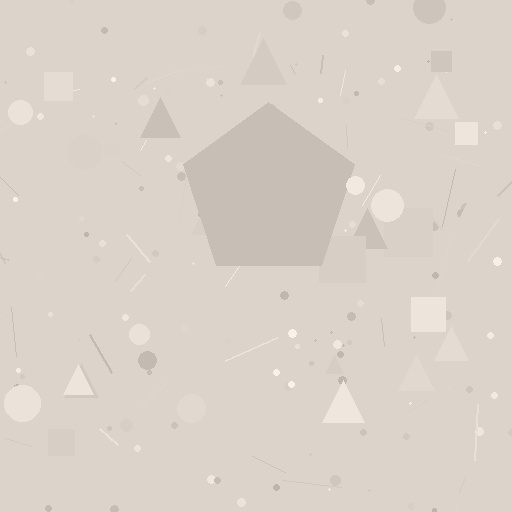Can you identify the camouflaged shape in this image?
The camouflaged shape is a pentagon.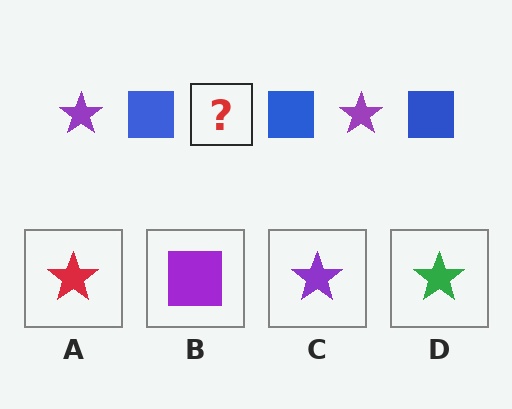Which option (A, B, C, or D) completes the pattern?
C.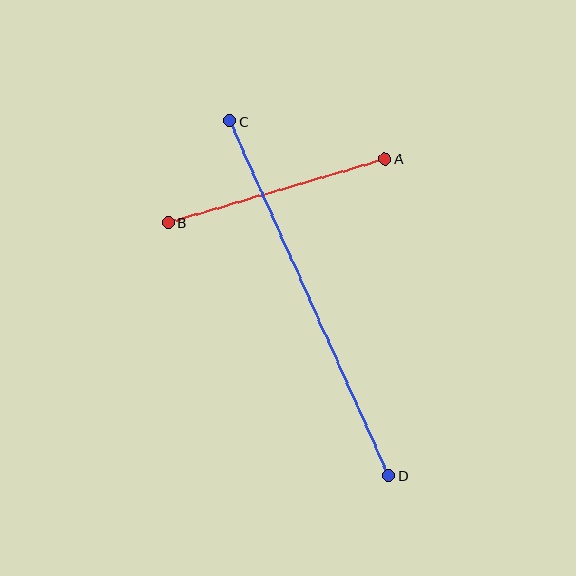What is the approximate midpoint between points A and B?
The midpoint is at approximately (277, 190) pixels.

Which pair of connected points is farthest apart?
Points C and D are farthest apart.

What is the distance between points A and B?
The distance is approximately 226 pixels.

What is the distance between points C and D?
The distance is approximately 389 pixels.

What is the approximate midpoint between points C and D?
The midpoint is at approximately (309, 298) pixels.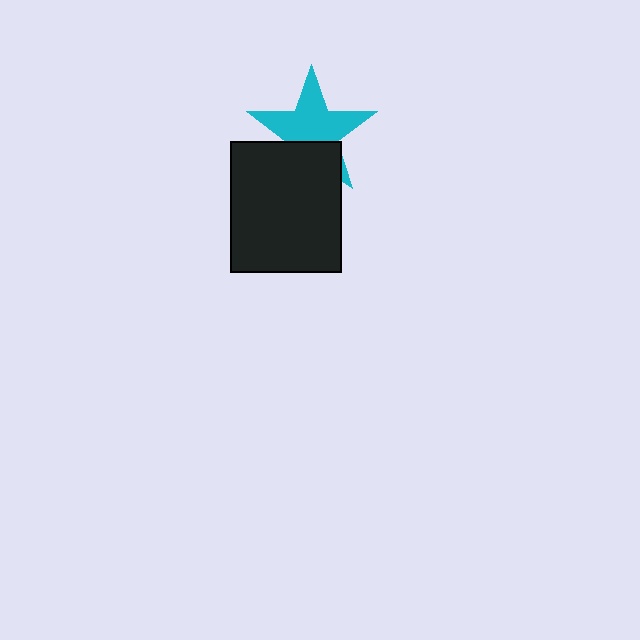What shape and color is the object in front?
The object in front is a black rectangle.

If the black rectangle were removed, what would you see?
You would see the complete cyan star.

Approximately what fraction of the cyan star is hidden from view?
Roughly 33% of the cyan star is hidden behind the black rectangle.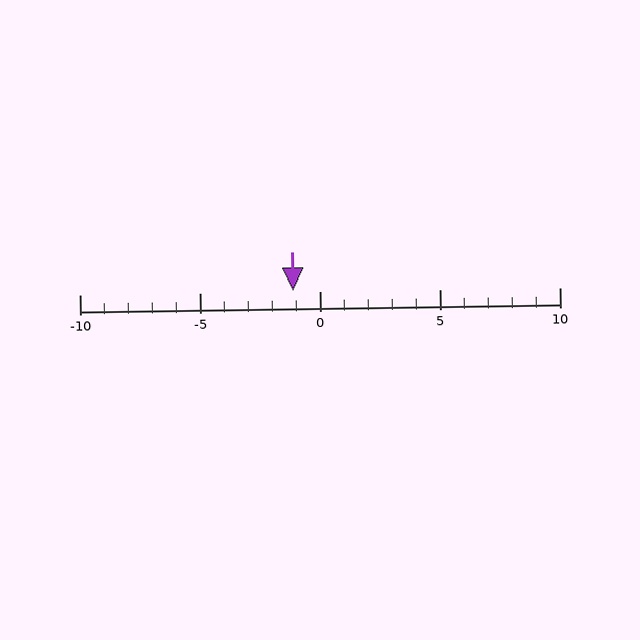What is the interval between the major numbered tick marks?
The major tick marks are spaced 5 units apart.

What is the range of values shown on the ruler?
The ruler shows values from -10 to 10.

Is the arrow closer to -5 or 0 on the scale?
The arrow is closer to 0.